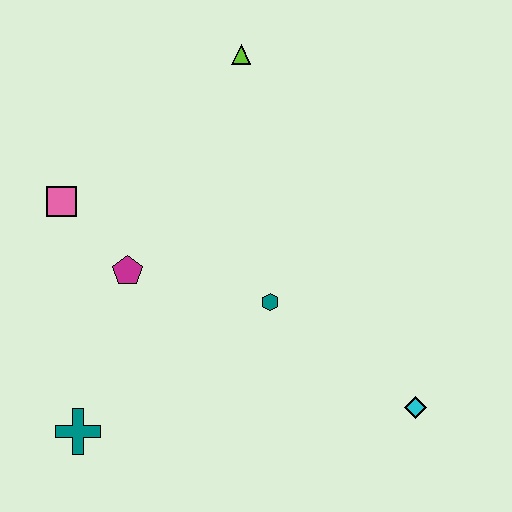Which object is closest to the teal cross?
The magenta pentagon is closest to the teal cross.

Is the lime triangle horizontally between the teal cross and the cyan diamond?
Yes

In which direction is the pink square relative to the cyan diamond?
The pink square is to the left of the cyan diamond.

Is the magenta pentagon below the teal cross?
No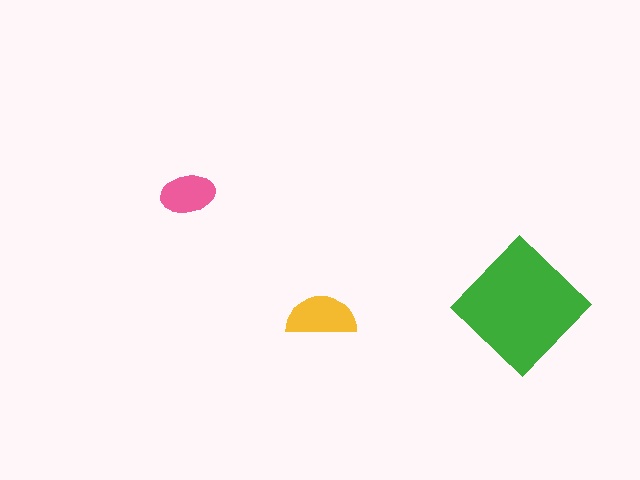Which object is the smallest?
The pink ellipse.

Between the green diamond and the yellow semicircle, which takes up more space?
The green diamond.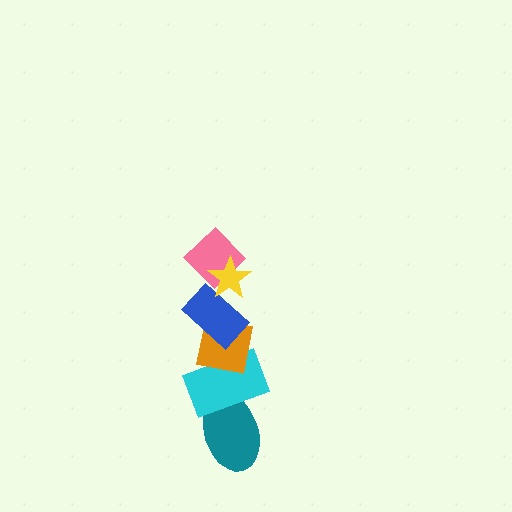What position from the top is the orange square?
The orange square is 4th from the top.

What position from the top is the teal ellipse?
The teal ellipse is 6th from the top.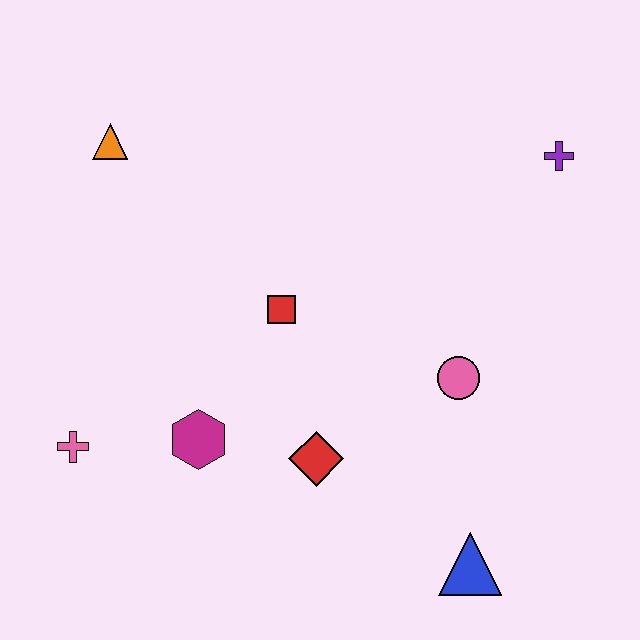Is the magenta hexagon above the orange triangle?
No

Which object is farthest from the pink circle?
The orange triangle is farthest from the pink circle.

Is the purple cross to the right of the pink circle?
Yes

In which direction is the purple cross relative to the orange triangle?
The purple cross is to the right of the orange triangle.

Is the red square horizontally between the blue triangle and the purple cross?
No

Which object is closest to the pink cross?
The magenta hexagon is closest to the pink cross.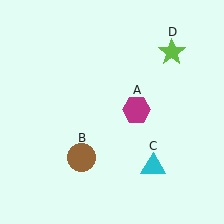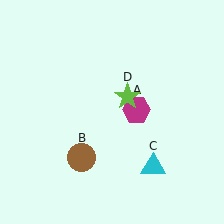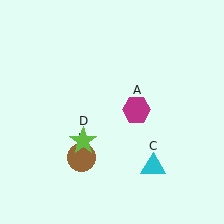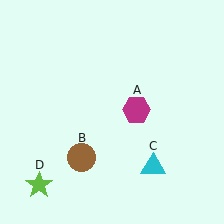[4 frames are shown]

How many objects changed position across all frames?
1 object changed position: lime star (object D).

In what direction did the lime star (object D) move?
The lime star (object D) moved down and to the left.